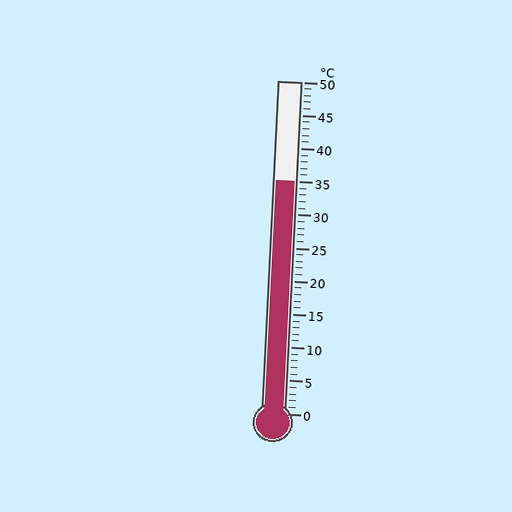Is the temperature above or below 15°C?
The temperature is above 15°C.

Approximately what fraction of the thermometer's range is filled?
The thermometer is filled to approximately 70% of its range.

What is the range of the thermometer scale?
The thermometer scale ranges from 0°C to 50°C.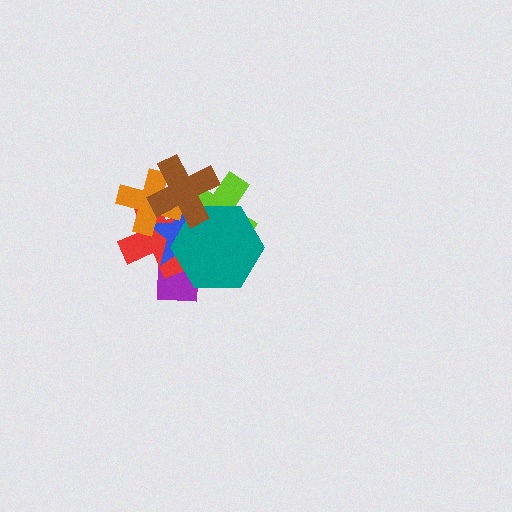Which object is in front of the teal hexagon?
The brown cross is in front of the teal hexagon.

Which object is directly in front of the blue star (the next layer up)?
The lime cross is directly in front of the blue star.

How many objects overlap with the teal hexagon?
5 objects overlap with the teal hexagon.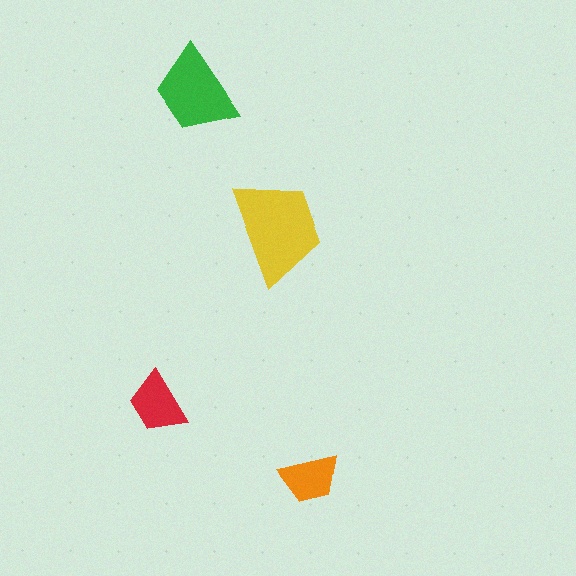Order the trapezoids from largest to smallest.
the yellow one, the green one, the red one, the orange one.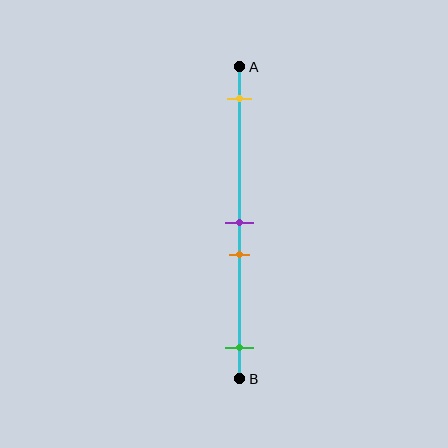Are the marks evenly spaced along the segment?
No, the marks are not evenly spaced.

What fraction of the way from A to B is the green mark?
The green mark is approximately 90% (0.9) of the way from A to B.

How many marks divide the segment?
There are 4 marks dividing the segment.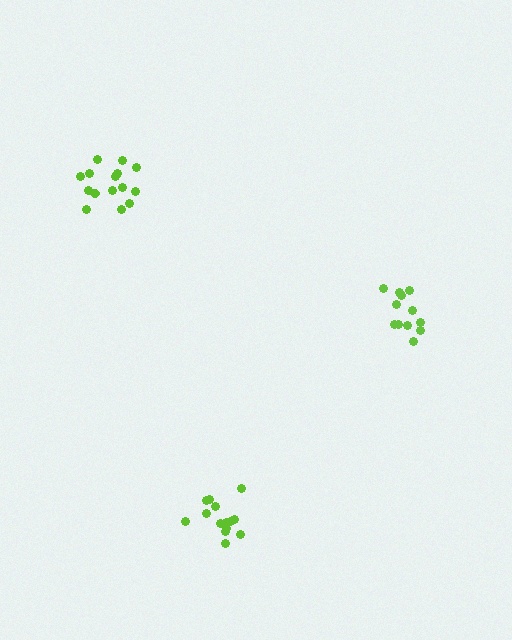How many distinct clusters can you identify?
There are 3 distinct clusters.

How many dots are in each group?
Group 1: 15 dots, Group 2: 13 dots, Group 3: 14 dots (42 total).